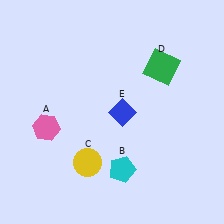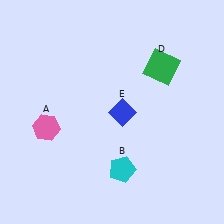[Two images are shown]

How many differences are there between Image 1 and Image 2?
There is 1 difference between the two images.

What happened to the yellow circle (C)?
The yellow circle (C) was removed in Image 2. It was in the bottom-left area of Image 1.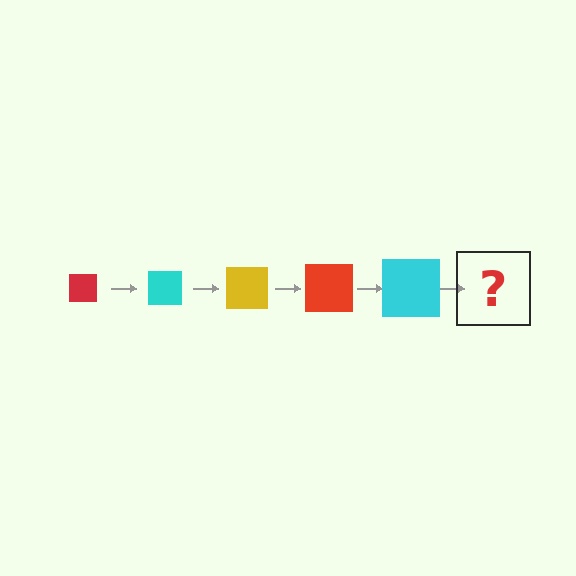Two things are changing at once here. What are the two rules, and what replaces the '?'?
The two rules are that the square grows larger each step and the color cycles through red, cyan, and yellow. The '?' should be a yellow square, larger than the previous one.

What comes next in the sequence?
The next element should be a yellow square, larger than the previous one.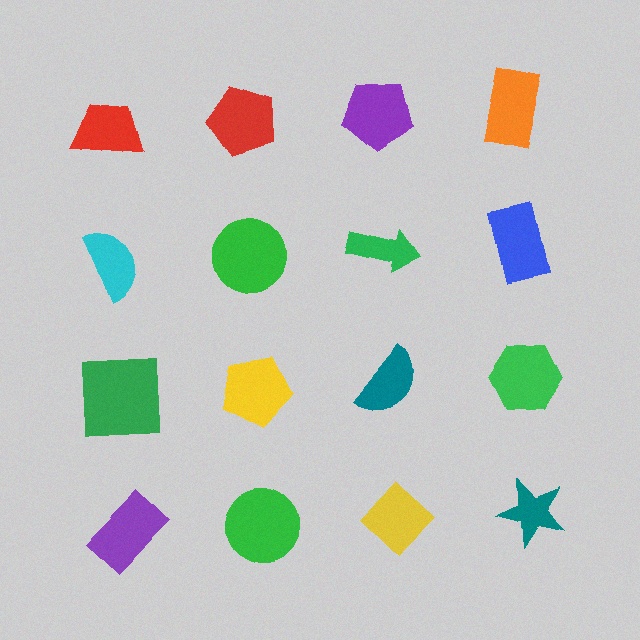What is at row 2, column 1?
A cyan semicircle.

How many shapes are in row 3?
4 shapes.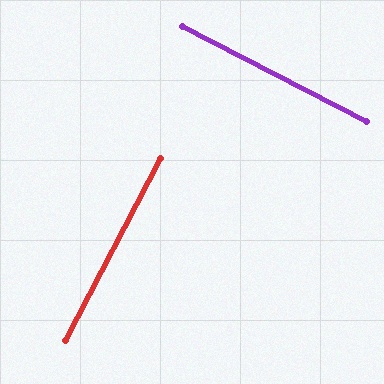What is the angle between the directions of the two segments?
Approximately 90 degrees.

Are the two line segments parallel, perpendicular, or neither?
Perpendicular — they meet at approximately 90°.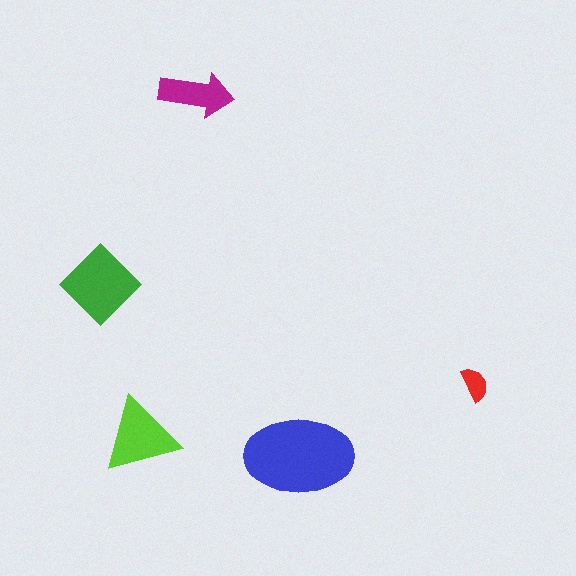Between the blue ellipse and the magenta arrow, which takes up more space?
The blue ellipse.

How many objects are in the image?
There are 5 objects in the image.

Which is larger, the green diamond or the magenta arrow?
The green diamond.